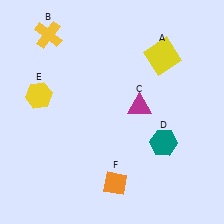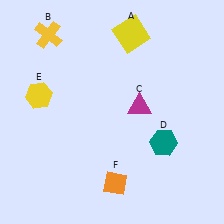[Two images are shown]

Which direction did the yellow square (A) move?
The yellow square (A) moved left.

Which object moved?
The yellow square (A) moved left.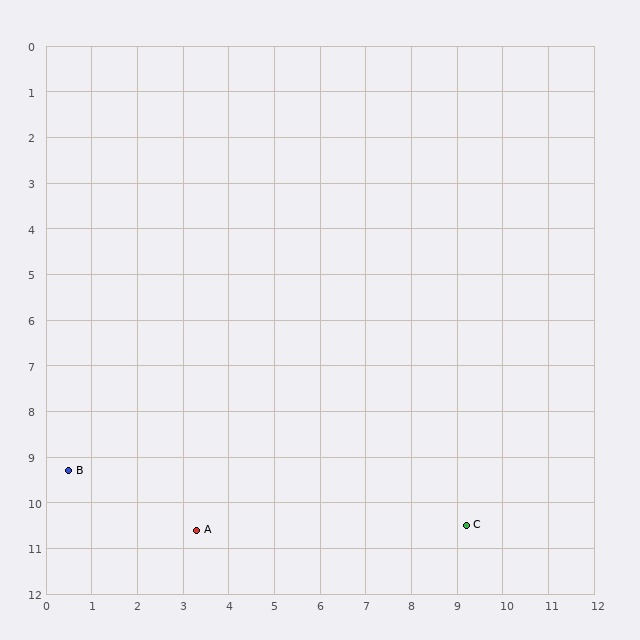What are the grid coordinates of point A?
Point A is at approximately (3.3, 10.6).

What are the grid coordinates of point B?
Point B is at approximately (0.5, 9.3).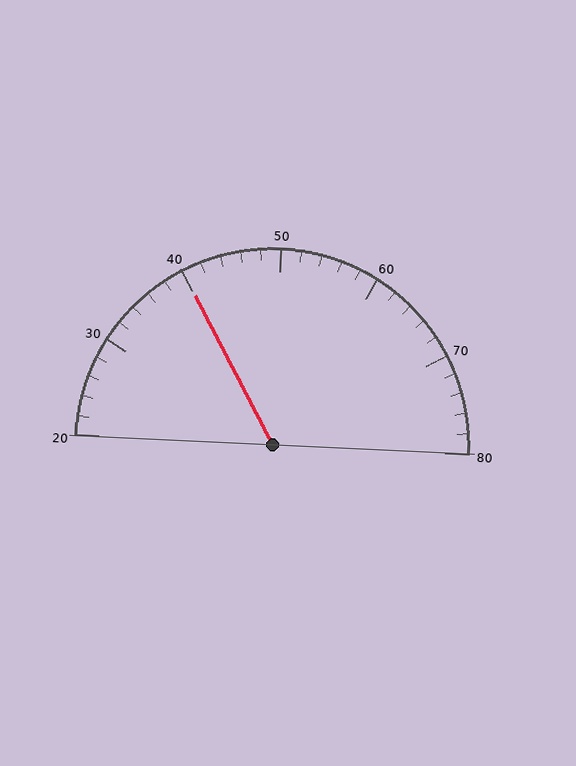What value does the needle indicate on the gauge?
The needle indicates approximately 40.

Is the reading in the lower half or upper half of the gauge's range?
The reading is in the lower half of the range (20 to 80).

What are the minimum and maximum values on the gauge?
The gauge ranges from 20 to 80.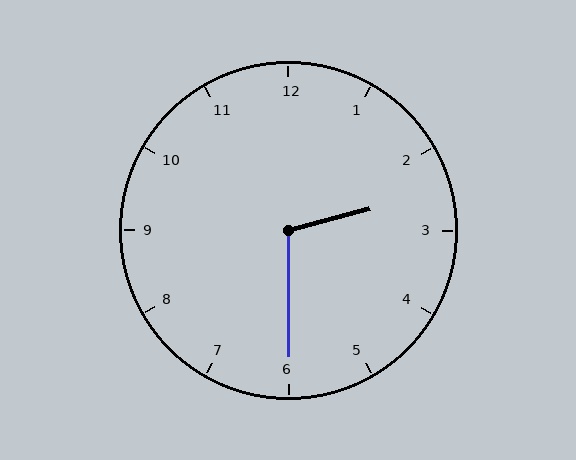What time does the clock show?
2:30.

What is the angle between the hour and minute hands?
Approximately 105 degrees.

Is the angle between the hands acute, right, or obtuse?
It is obtuse.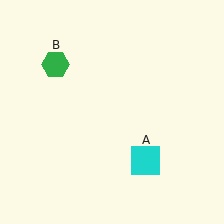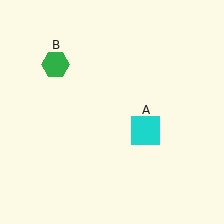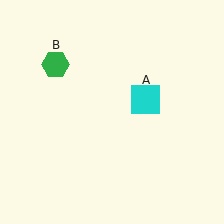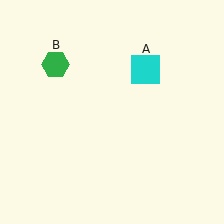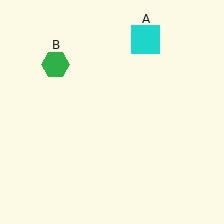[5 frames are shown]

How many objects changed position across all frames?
1 object changed position: cyan square (object A).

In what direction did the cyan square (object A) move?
The cyan square (object A) moved up.